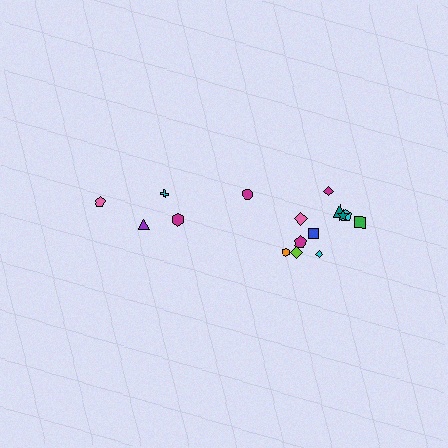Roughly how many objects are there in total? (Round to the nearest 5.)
Roughly 15 objects in total.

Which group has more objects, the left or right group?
The right group.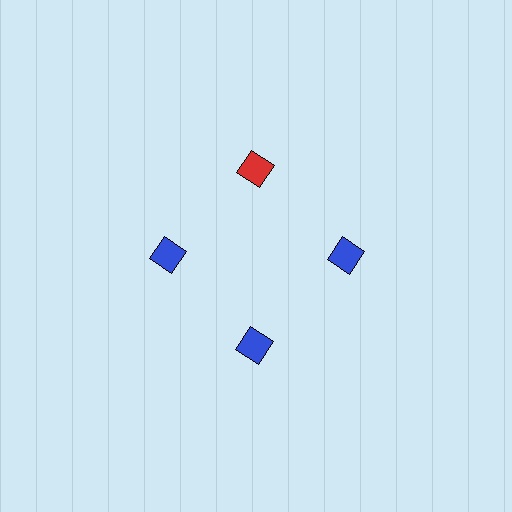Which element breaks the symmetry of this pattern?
The red diamond at roughly the 12 o'clock position breaks the symmetry. All other shapes are blue diamonds.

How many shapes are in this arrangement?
There are 4 shapes arranged in a ring pattern.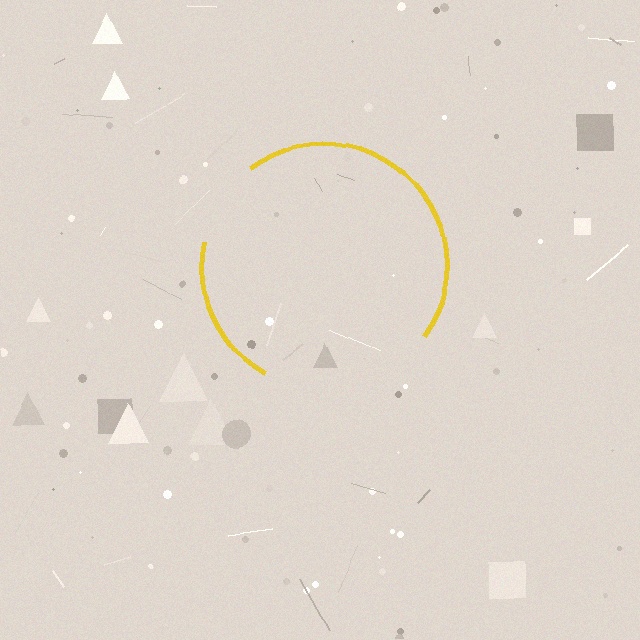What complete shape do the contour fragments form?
The contour fragments form a circle.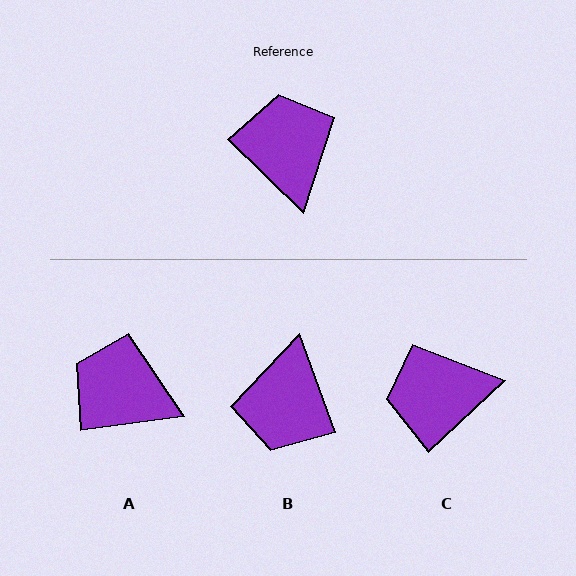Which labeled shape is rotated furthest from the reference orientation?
B, about 154 degrees away.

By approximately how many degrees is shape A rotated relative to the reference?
Approximately 52 degrees counter-clockwise.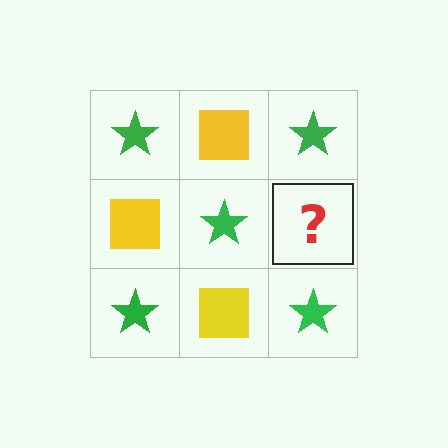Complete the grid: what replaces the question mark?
The question mark should be replaced with a yellow square.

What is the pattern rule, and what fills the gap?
The rule is that it alternates green star and yellow square in a checkerboard pattern. The gap should be filled with a yellow square.